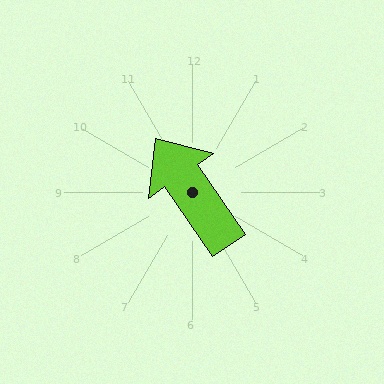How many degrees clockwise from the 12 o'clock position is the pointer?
Approximately 326 degrees.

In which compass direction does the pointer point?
Northwest.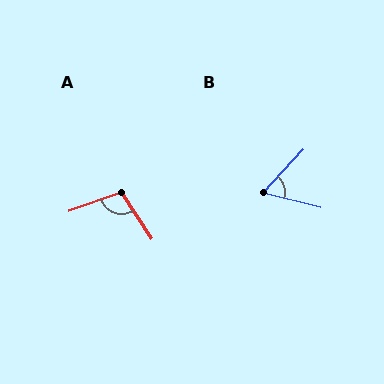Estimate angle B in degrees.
Approximately 61 degrees.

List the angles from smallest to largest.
B (61°), A (104°).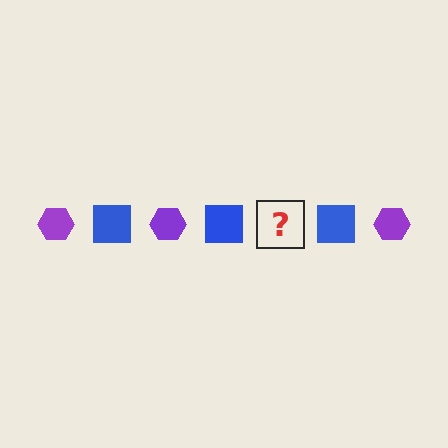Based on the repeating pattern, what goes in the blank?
The blank should be a purple hexagon.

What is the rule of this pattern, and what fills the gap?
The rule is that the pattern alternates between purple hexagon and blue square. The gap should be filled with a purple hexagon.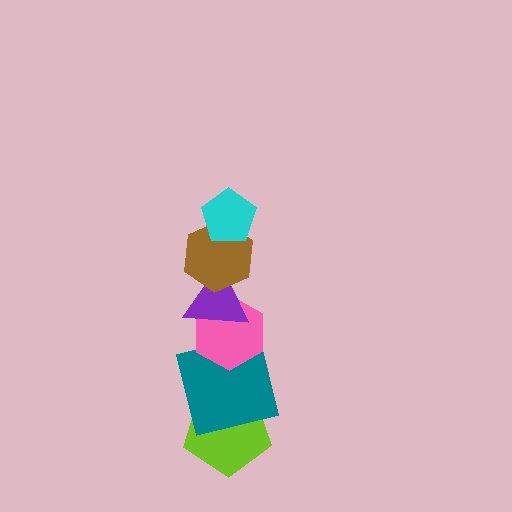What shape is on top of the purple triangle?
The brown hexagon is on top of the purple triangle.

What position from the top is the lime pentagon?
The lime pentagon is 6th from the top.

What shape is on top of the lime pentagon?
The teal square is on top of the lime pentagon.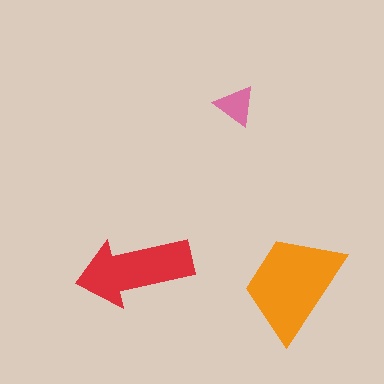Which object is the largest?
The orange trapezoid.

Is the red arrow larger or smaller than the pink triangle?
Larger.